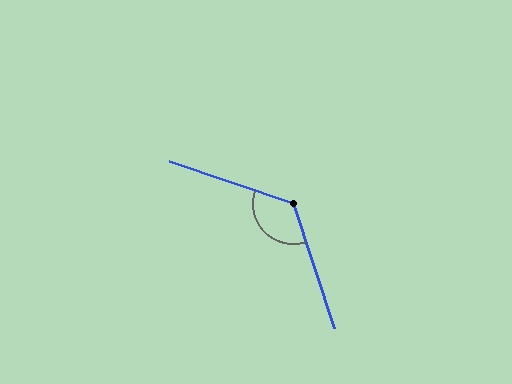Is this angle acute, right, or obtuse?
It is obtuse.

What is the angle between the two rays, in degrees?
Approximately 127 degrees.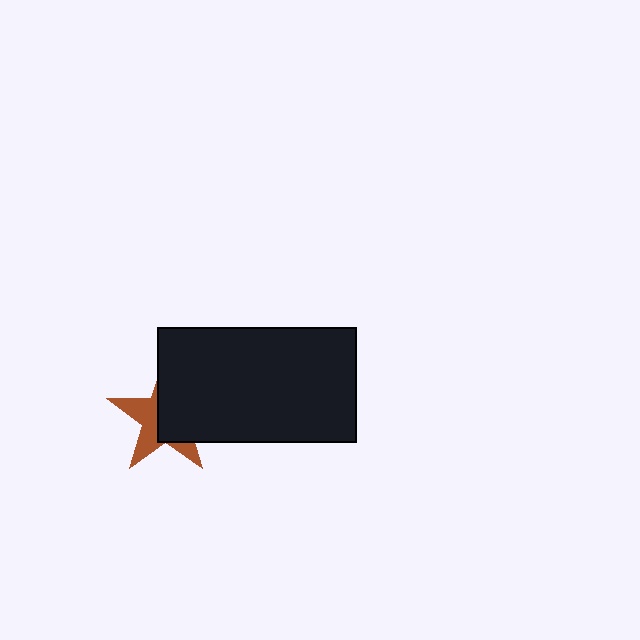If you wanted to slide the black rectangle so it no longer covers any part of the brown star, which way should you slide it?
Slide it right — that is the most direct way to separate the two shapes.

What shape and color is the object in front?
The object in front is a black rectangle.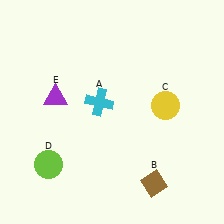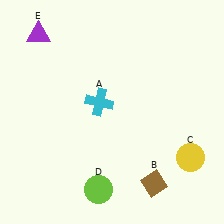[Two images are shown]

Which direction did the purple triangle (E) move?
The purple triangle (E) moved up.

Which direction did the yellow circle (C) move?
The yellow circle (C) moved down.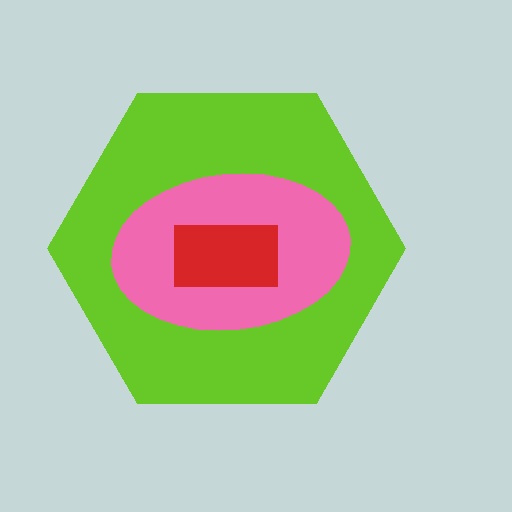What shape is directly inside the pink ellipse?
The red rectangle.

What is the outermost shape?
The lime hexagon.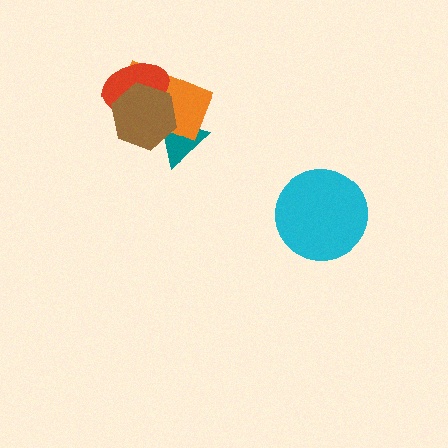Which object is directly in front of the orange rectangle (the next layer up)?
The red ellipse is directly in front of the orange rectangle.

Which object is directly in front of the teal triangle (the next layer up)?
The orange rectangle is directly in front of the teal triangle.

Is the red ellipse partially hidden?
Yes, it is partially covered by another shape.